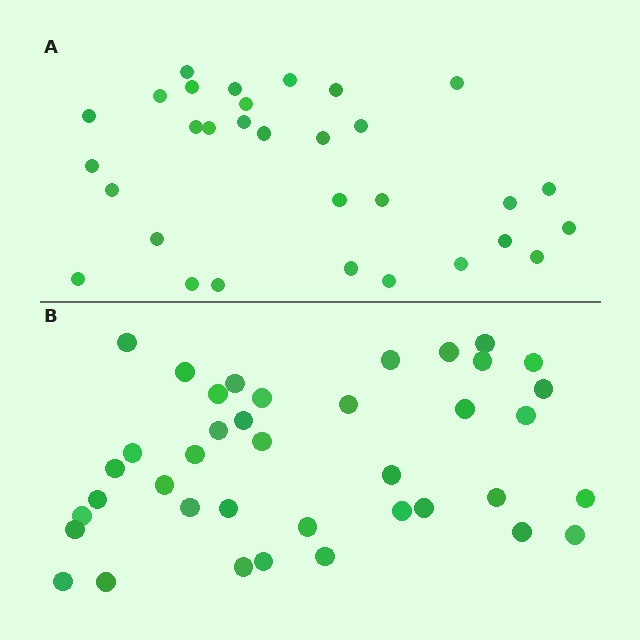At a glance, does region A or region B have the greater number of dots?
Region B (the bottom region) has more dots.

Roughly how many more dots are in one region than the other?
Region B has roughly 8 or so more dots than region A.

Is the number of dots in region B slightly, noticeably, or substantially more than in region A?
Region B has noticeably more, but not dramatically so. The ratio is roughly 1.3 to 1.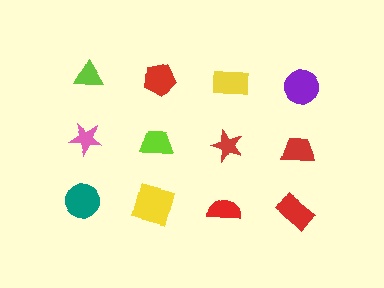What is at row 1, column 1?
A lime triangle.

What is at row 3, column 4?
A red rectangle.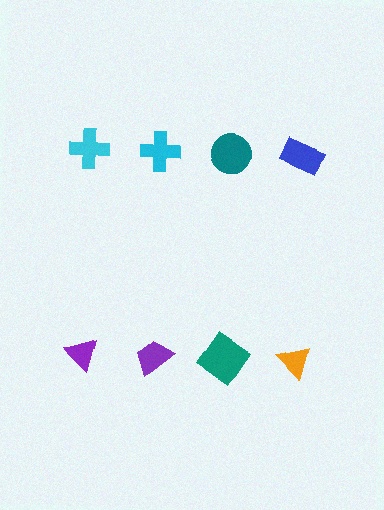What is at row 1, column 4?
A blue rectangle.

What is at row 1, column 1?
A cyan cross.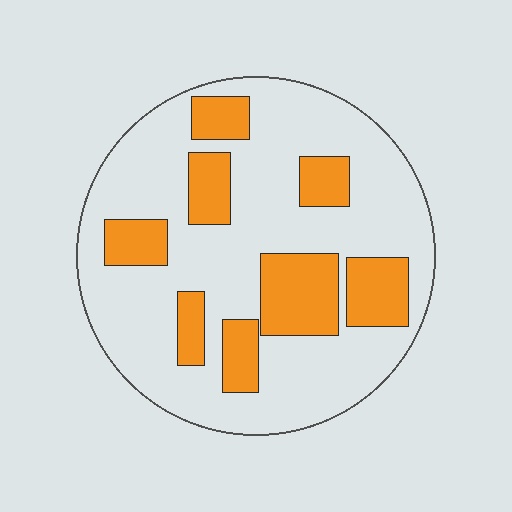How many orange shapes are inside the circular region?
8.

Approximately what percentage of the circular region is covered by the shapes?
Approximately 25%.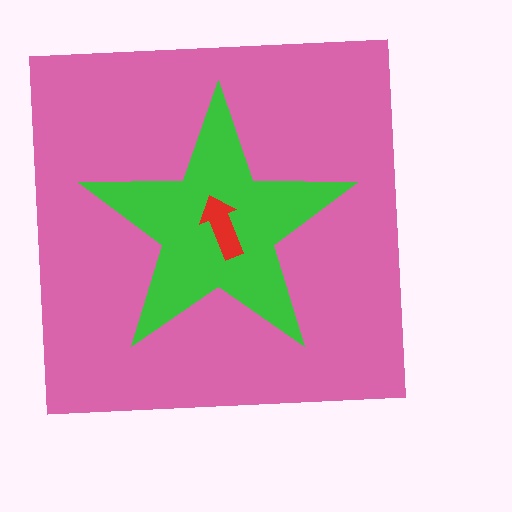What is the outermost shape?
The pink square.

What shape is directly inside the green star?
The red arrow.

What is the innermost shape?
The red arrow.